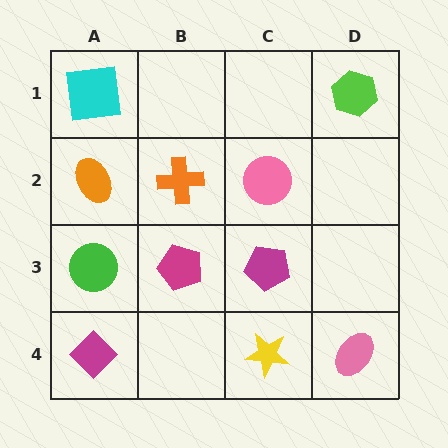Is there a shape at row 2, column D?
No, that cell is empty.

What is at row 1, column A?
A cyan square.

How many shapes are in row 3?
3 shapes.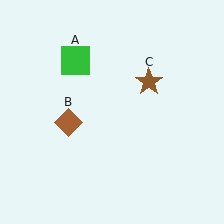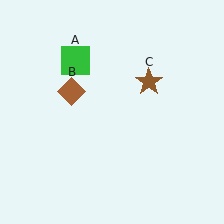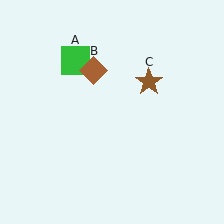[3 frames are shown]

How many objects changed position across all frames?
1 object changed position: brown diamond (object B).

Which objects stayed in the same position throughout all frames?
Green square (object A) and brown star (object C) remained stationary.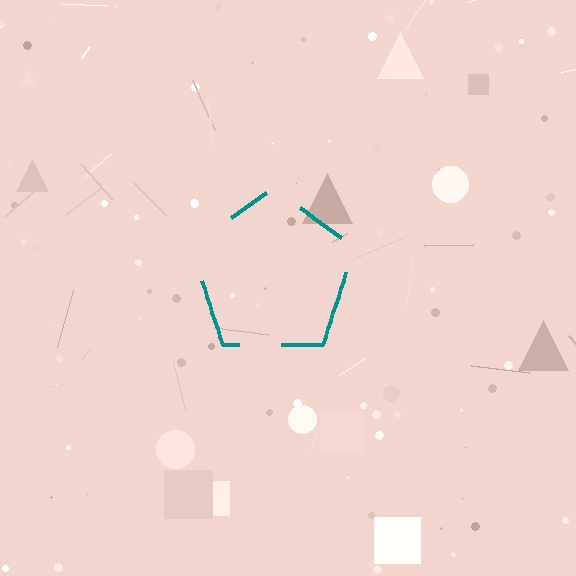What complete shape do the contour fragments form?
The contour fragments form a pentagon.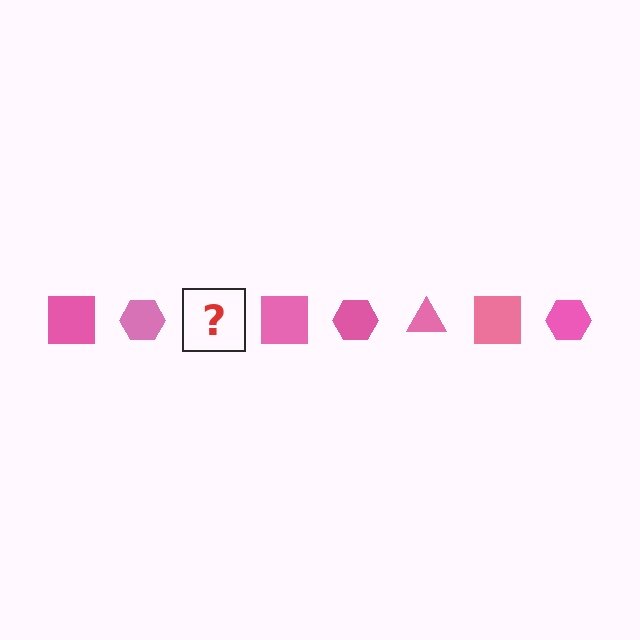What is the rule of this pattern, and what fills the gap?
The rule is that the pattern cycles through square, hexagon, triangle shapes in pink. The gap should be filled with a pink triangle.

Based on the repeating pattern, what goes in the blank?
The blank should be a pink triangle.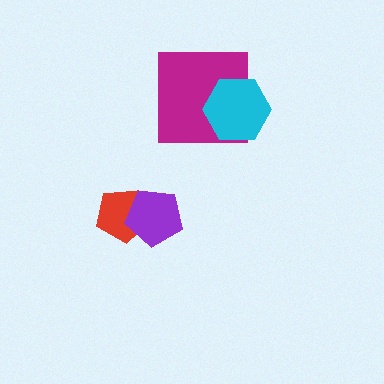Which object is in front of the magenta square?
The cyan hexagon is in front of the magenta square.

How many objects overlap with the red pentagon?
1 object overlaps with the red pentagon.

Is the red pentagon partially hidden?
Yes, it is partially covered by another shape.